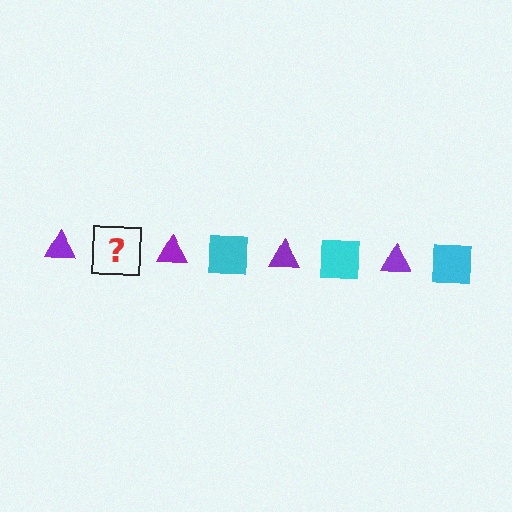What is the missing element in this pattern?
The missing element is a cyan square.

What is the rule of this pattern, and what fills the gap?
The rule is that the pattern alternates between purple triangle and cyan square. The gap should be filled with a cyan square.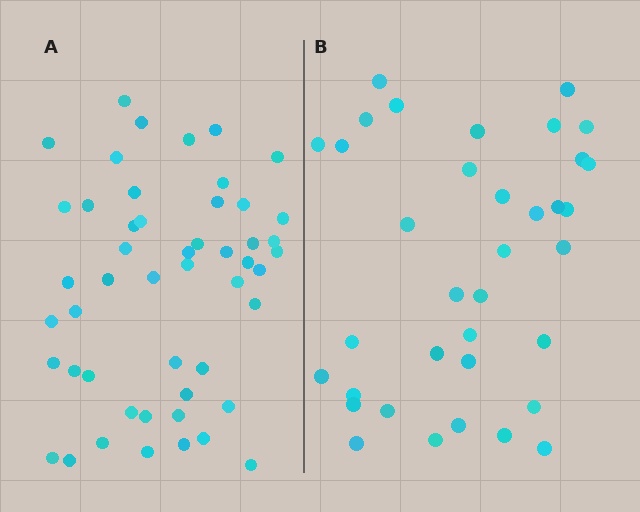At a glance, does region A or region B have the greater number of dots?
Region A (the left region) has more dots.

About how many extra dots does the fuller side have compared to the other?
Region A has approximately 15 more dots than region B.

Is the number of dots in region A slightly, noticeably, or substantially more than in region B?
Region A has noticeably more, but not dramatically so. The ratio is roughly 1.4 to 1.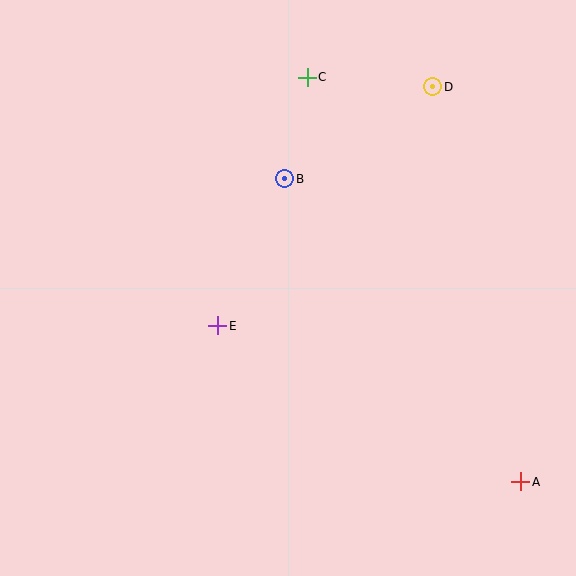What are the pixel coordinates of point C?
Point C is at (307, 77).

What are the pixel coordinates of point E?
Point E is at (218, 326).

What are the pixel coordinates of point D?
Point D is at (433, 87).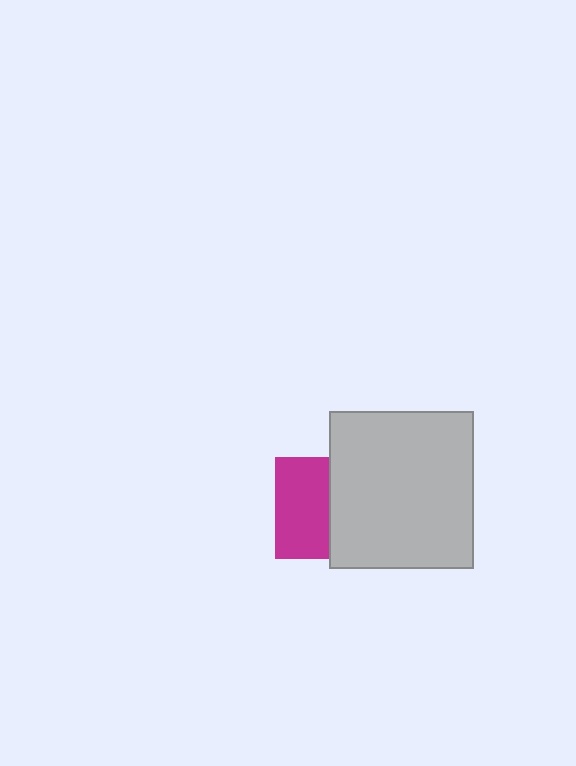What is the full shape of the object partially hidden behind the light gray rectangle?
The partially hidden object is a magenta square.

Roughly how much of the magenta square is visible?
About half of it is visible (roughly 53%).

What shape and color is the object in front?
The object in front is a light gray rectangle.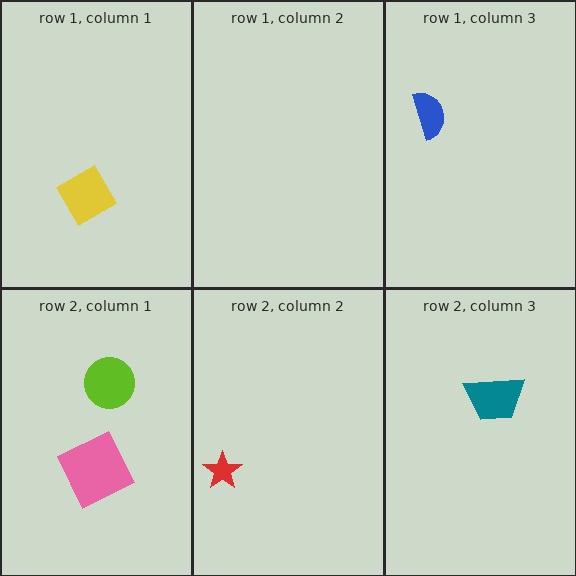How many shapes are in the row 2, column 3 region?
1.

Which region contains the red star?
The row 2, column 2 region.